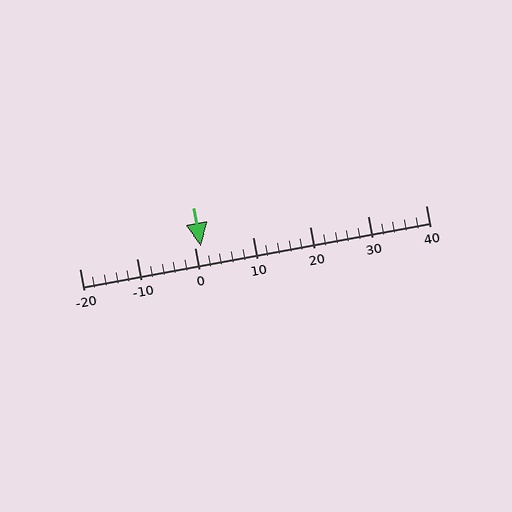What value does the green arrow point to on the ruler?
The green arrow points to approximately 1.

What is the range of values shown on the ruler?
The ruler shows values from -20 to 40.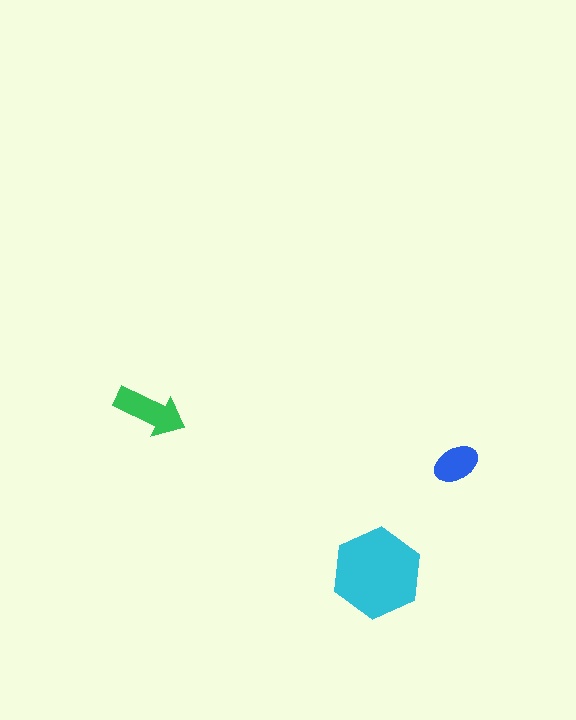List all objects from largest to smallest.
The cyan hexagon, the green arrow, the blue ellipse.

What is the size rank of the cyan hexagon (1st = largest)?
1st.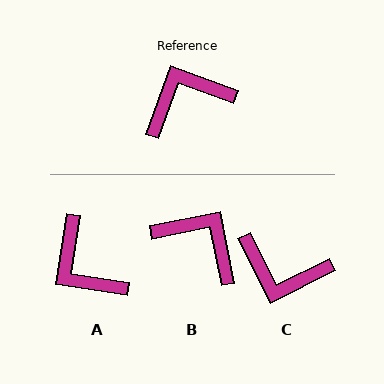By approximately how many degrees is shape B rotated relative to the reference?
Approximately 59 degrees clockwise.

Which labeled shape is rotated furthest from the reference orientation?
C, about 137 degrees away.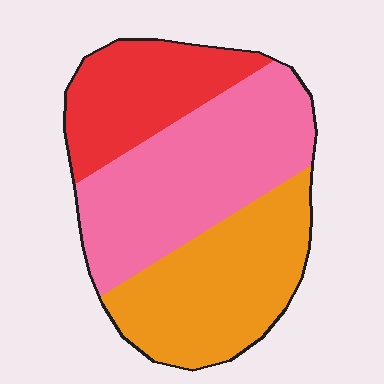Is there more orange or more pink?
Pink.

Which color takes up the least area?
Red, at roughly 25%.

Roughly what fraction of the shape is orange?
Orange covers roughly 35% of the shape.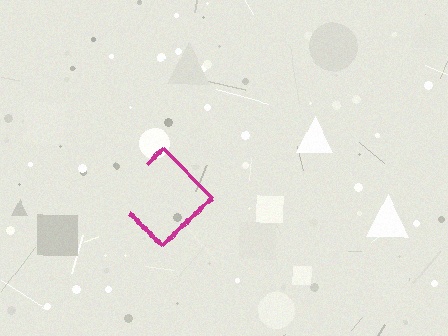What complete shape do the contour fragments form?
The contour fragments form a diamond.